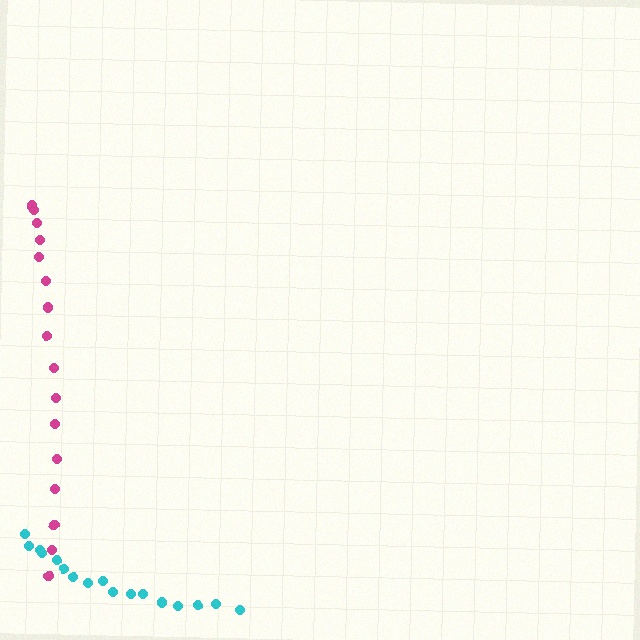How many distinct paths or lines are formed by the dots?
There are 2 distinct paths.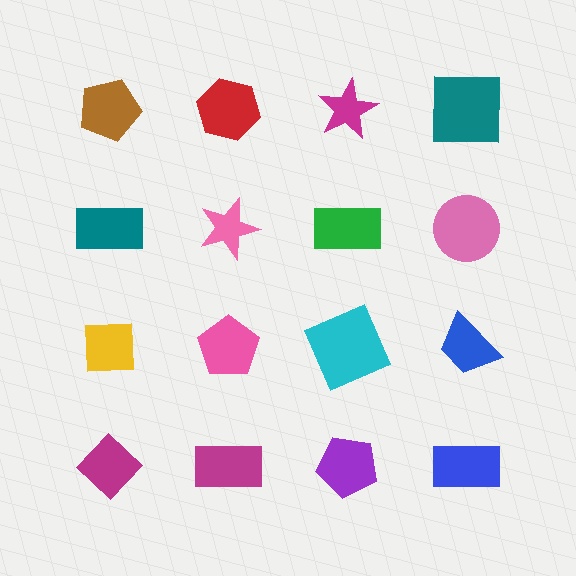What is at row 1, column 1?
A brown pentagon.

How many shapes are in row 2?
4 shapes.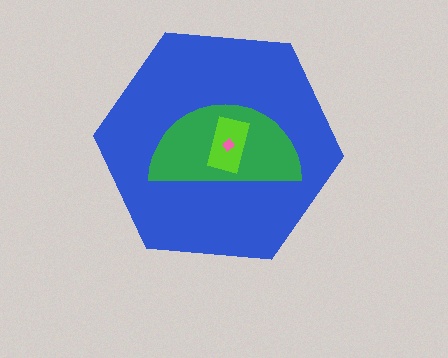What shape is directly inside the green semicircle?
The lime rectangle.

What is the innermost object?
The pink diamond.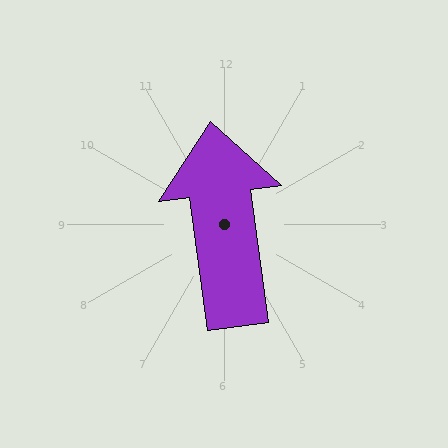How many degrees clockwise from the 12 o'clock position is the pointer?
Approximately 352 degrees.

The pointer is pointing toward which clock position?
Roughly 12 o'clock.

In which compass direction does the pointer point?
North.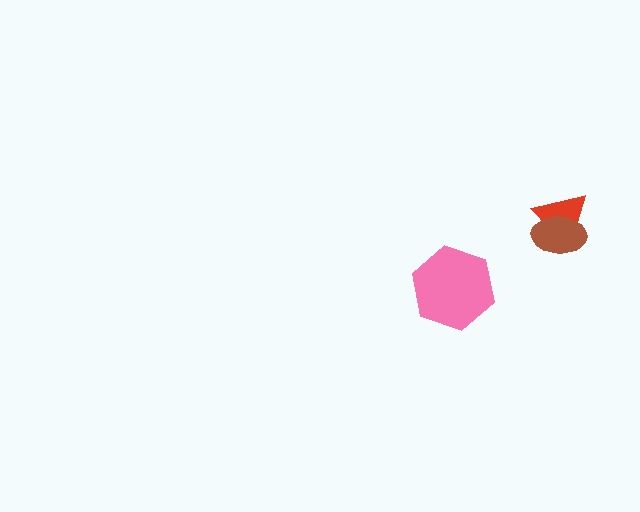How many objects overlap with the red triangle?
1 object overlaps with the red triangle.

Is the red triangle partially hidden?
Yes, it is partially covered by another shape.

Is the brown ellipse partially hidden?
No, no other shape covers it.